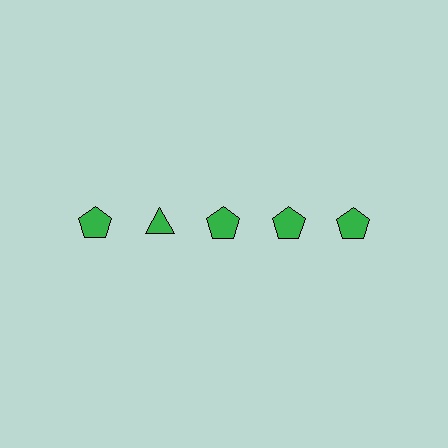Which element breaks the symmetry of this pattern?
The green triangle in the top row, second from left column breaks the symmetry. All other shapes are green pentagons.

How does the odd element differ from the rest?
It has a different shape: triangle instead of pentagon.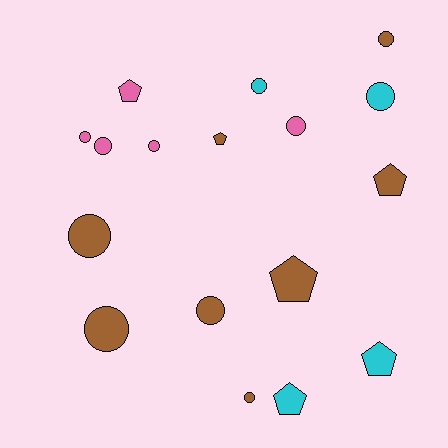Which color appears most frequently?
Brown, with 8 objects.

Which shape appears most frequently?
Circle, with 11 objects.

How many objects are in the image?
There are 17 objects.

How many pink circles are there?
There are 4 pink circles.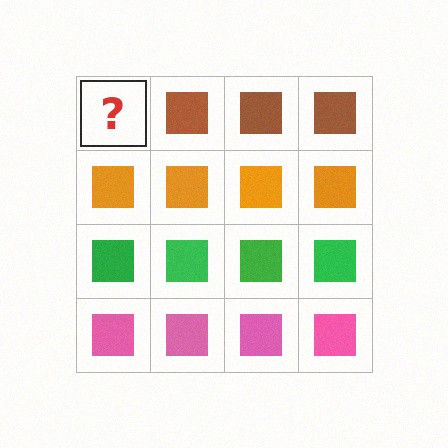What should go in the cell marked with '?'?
The missing cell should contain a brown square.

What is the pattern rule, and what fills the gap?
The rule is that each row has a consistent color. The gap should be filled with a brown square.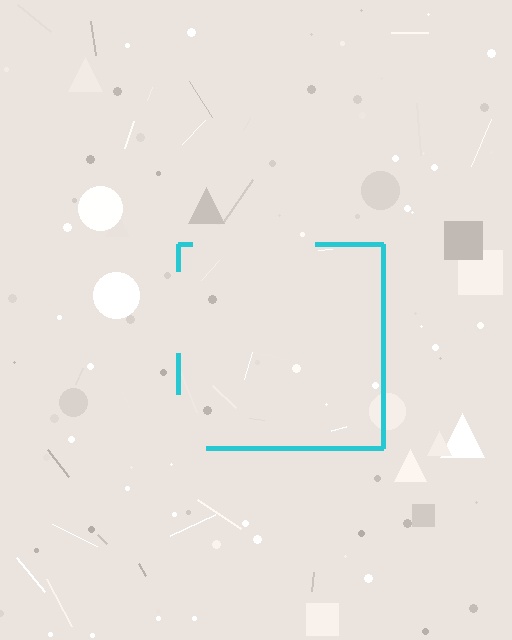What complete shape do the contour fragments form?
The contour fragments form a square.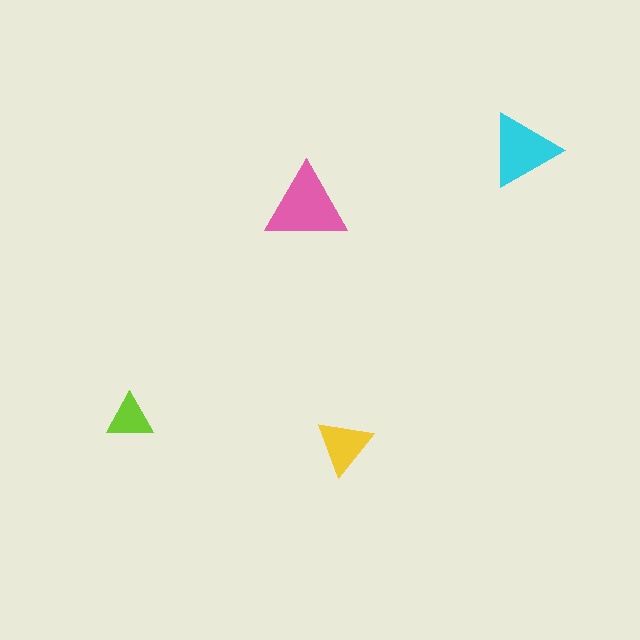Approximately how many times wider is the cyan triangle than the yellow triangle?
About 1.5 times wider.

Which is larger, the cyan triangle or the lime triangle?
The cyan one.